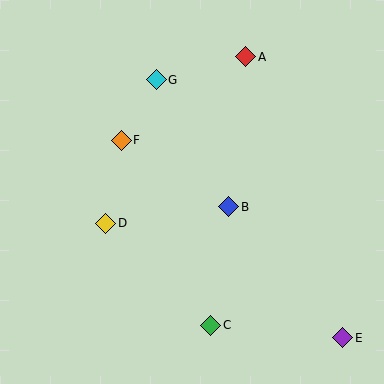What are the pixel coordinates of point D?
Point D is at (106, 223).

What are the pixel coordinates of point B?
Point B is at (229, 207).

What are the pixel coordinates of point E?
Point E is at (343, 338).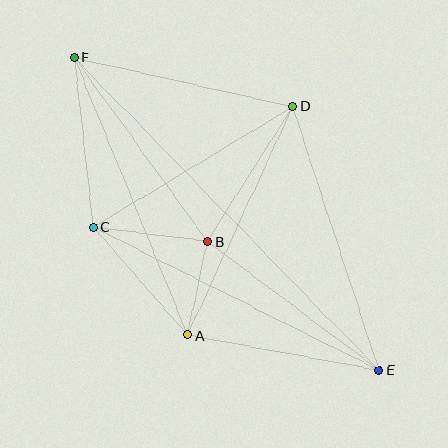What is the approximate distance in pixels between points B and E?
The distance between B and E is approximately 215 pixels.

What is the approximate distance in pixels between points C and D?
The distance between C and D is approximately 233 pixels.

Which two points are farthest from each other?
Points E and F are farthest from each other.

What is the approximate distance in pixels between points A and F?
The distance between A and F is approximately 300 pixels.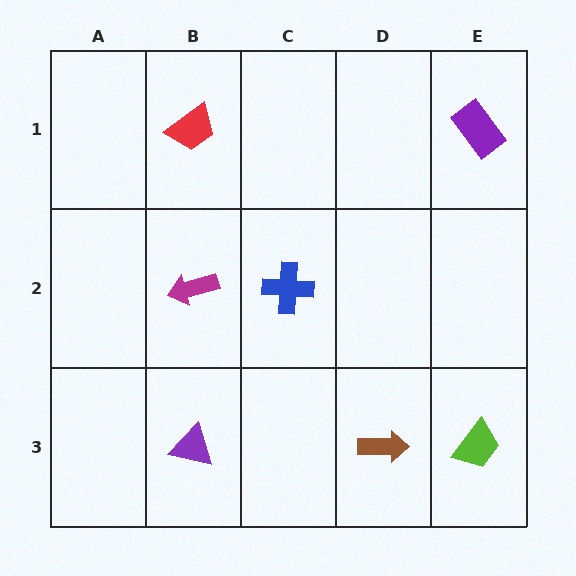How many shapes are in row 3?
3 shapes.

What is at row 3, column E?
A lime trapezoid.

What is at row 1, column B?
A red trapezoid.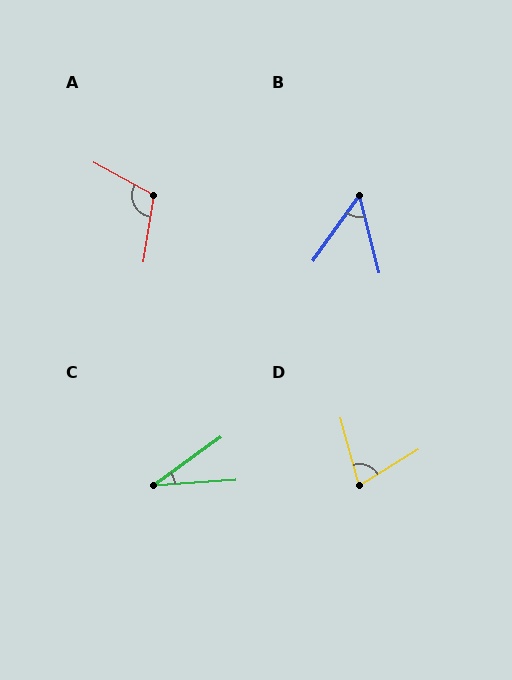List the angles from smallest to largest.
C (32°), B (49°), D (74°), A (109°).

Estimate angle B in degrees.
Approximately 49 degrees.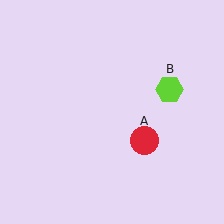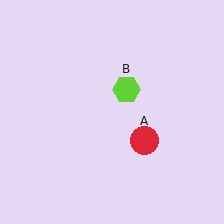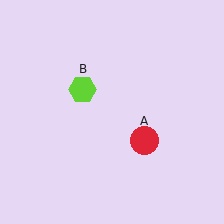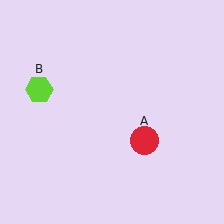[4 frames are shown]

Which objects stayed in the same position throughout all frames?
Red circle (object A) remained stationary.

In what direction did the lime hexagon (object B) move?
The lime hexagon (object B) moved left.